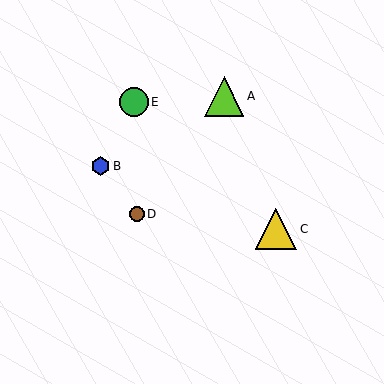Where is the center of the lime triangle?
The center of the lime triangle is at (224, 96).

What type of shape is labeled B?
Shape B is a blue hexagon.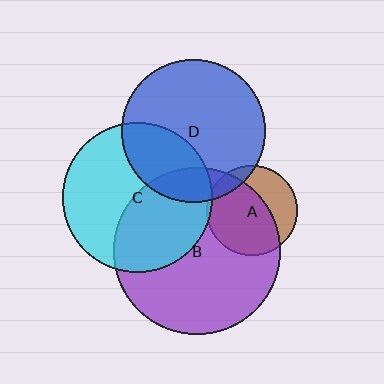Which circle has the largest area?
Circle B (purple).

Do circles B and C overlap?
Yes.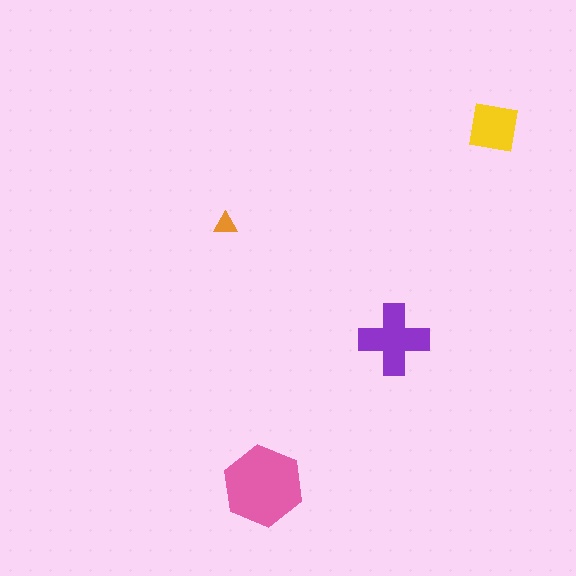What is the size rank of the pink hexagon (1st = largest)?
1st.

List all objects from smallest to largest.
The orange triangle, the yellow square, the purple cross, the pink hexagon.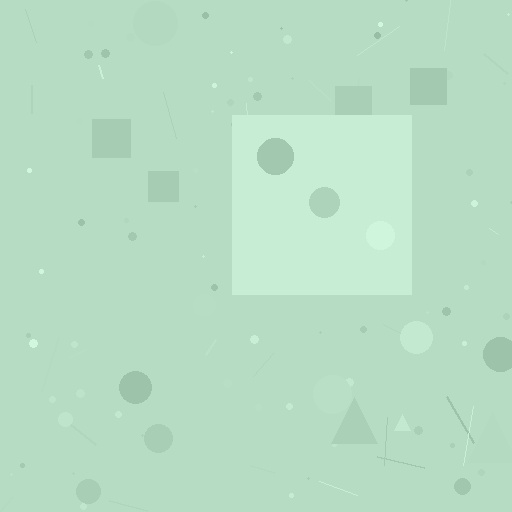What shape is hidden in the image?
A square is hidden in the image.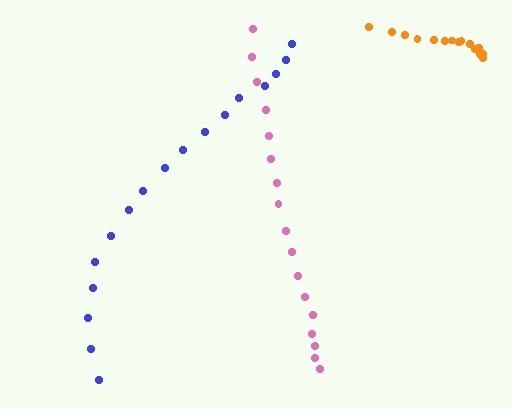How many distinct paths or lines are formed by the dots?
There are 3 distinct paths.